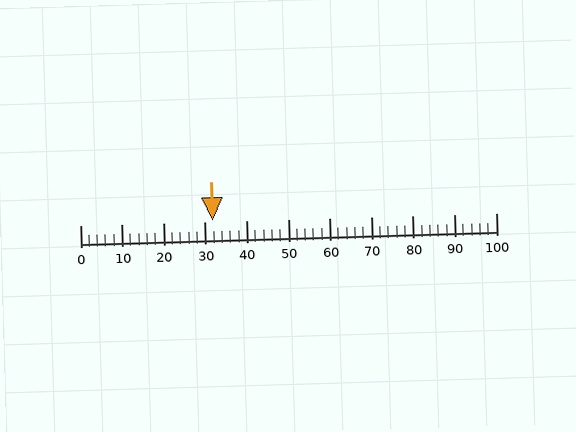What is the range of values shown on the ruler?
The ruler shows values from 0 to 100.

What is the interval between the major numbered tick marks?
The major tick marks are spaced 10 units apart.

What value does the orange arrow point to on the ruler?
The orange arrow points to approximately 32.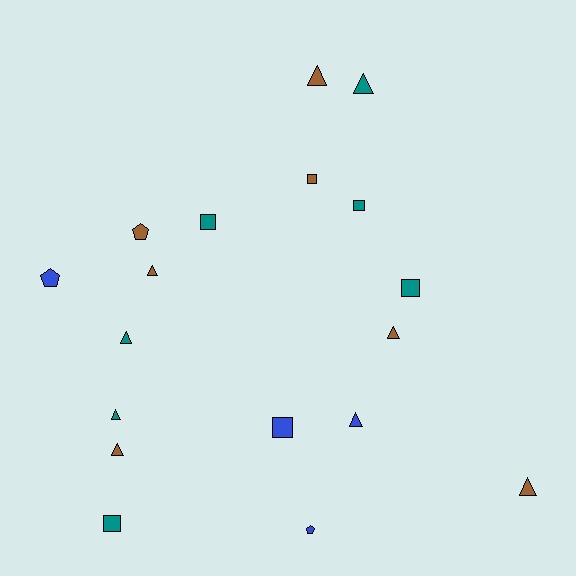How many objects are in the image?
There are 18 objects.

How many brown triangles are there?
There are 5 brown triangles.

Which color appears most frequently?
Teal, with 7 objects.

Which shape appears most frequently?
Triangle, with 9 objects.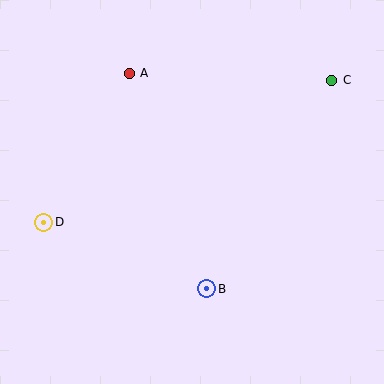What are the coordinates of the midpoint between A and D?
The midpoint between A and D is at (86, 148).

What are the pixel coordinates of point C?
Point C is at (332, 80).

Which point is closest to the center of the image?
Point B at (207, 289) is closest to the center.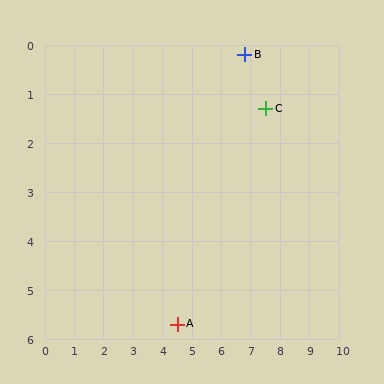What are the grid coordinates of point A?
Point A is at approximately (4.5, 5.7).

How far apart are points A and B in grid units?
Points A and B are about 6.0 grid units apart.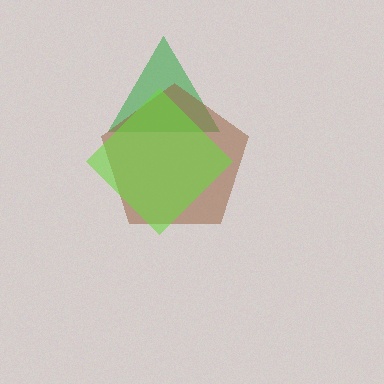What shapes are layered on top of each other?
The layered shapes are: a green triangle, a brown pentagon, a lime diamond.